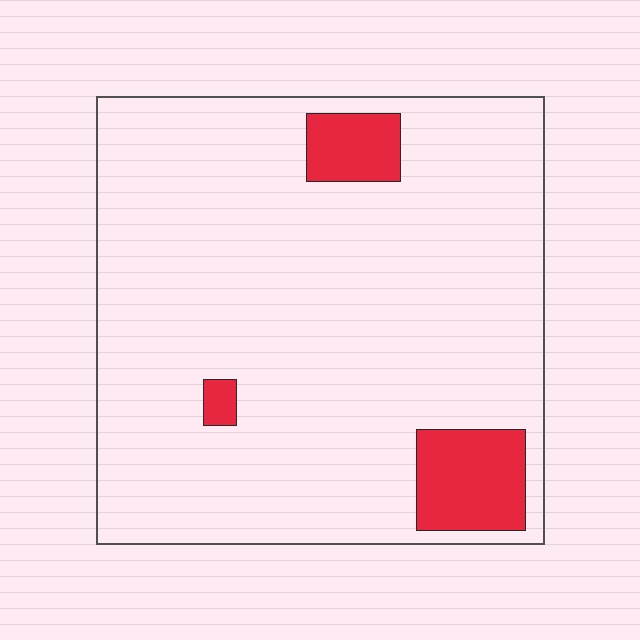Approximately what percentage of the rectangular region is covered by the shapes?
Approximately 10%.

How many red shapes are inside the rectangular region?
3.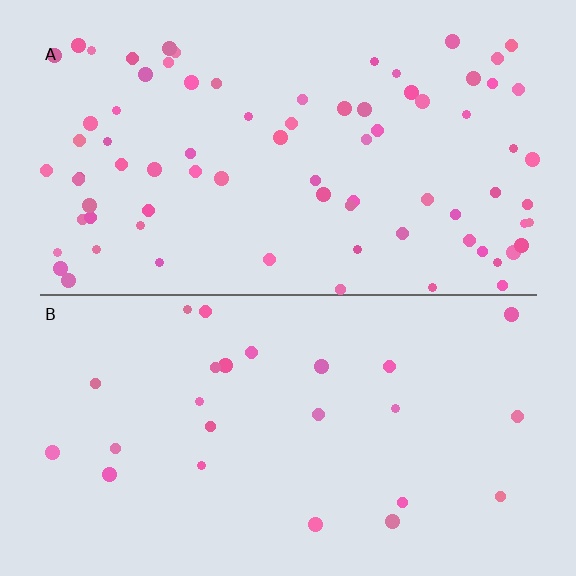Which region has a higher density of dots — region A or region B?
A (the top).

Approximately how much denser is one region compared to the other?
Approximately 3.2× — region A over region B.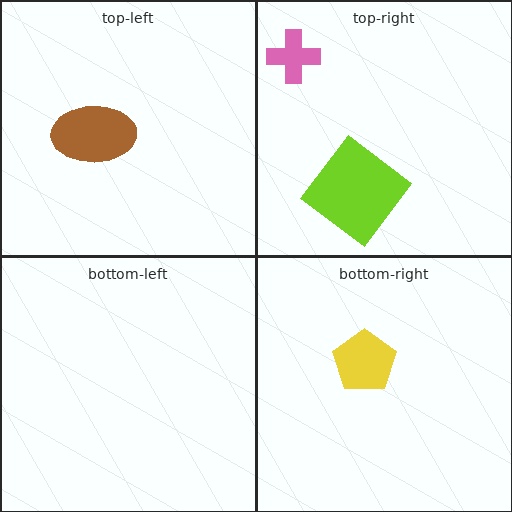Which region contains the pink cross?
The top-right region.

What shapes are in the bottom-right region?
The yellow pentagon.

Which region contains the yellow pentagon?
The bottom-right region.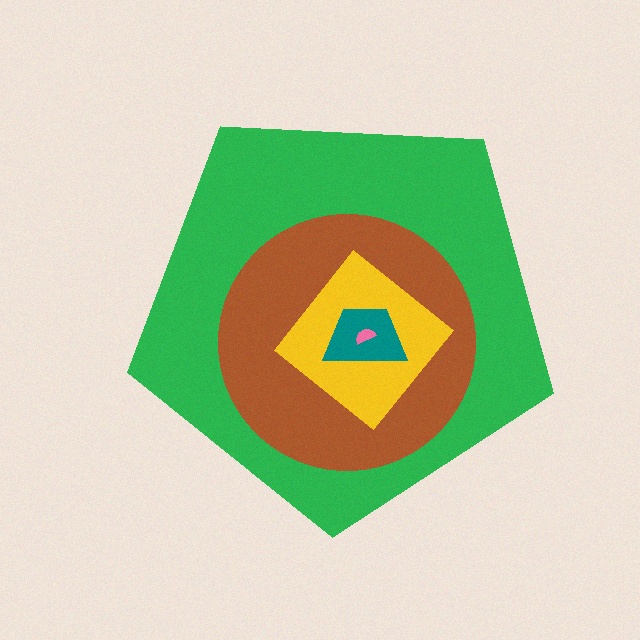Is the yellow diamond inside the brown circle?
Yes.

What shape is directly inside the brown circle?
The yellow diamond.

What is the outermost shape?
The green pentagon.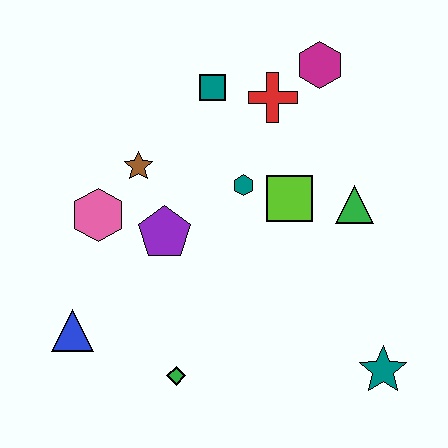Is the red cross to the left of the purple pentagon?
No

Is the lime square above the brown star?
No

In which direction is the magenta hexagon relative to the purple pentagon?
The magenta hexagon is above the purple pentagon.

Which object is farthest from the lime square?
The blue triangle is farthest from the lime square.